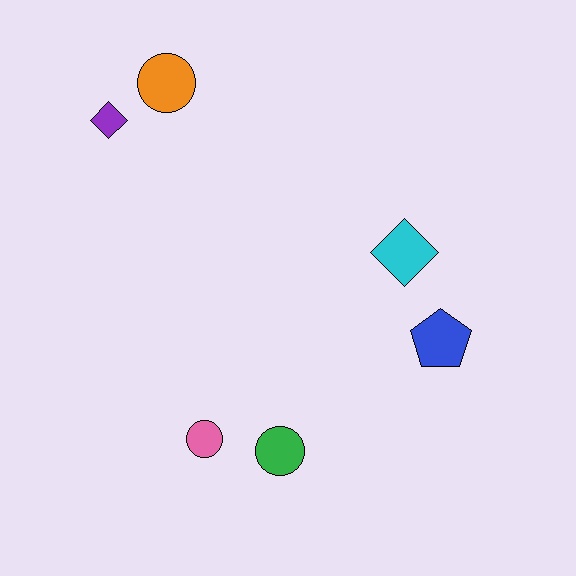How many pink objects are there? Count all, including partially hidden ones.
There is 1 pink object.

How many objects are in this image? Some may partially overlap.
There are 6 objects.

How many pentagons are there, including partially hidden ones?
There is 1 pentagon.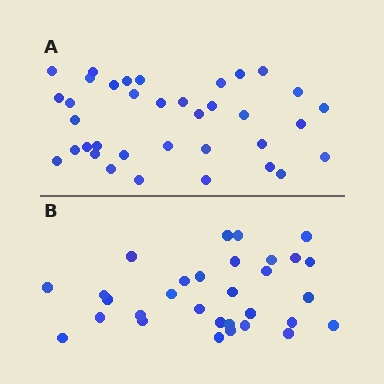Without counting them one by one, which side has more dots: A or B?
Region A (the top region) has more dots.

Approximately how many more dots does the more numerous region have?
Region A has about 5 more dots than region B.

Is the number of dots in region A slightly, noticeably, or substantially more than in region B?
Region A has only slightly more — the two regions are fairly close. The ratio is roughly 1.2 to 1.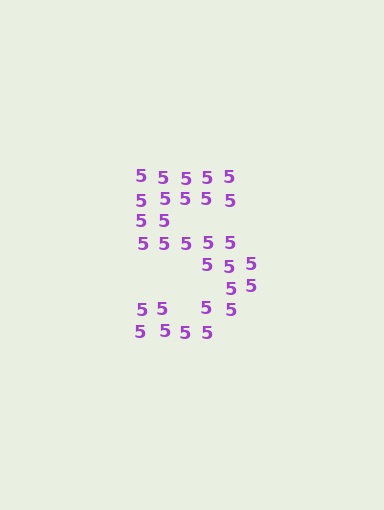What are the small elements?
The small elements are digit 5's.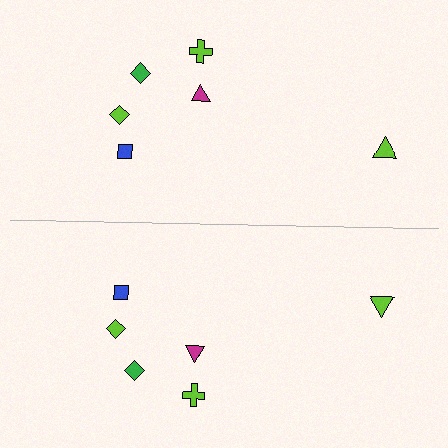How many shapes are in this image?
There are 12 shapes in this image.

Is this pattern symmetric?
Yes, this pattern has bilateral (reflection) symmetry.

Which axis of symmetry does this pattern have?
The pattern has a horizontal axis of symmetry running through the center of the image.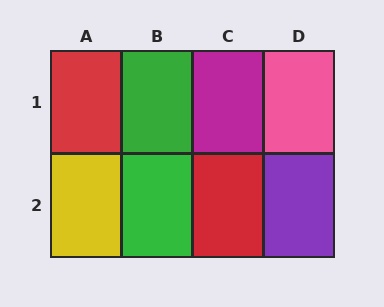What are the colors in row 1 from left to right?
Red, green, magenta, pink.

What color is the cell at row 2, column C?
Red.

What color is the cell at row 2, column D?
Purple.